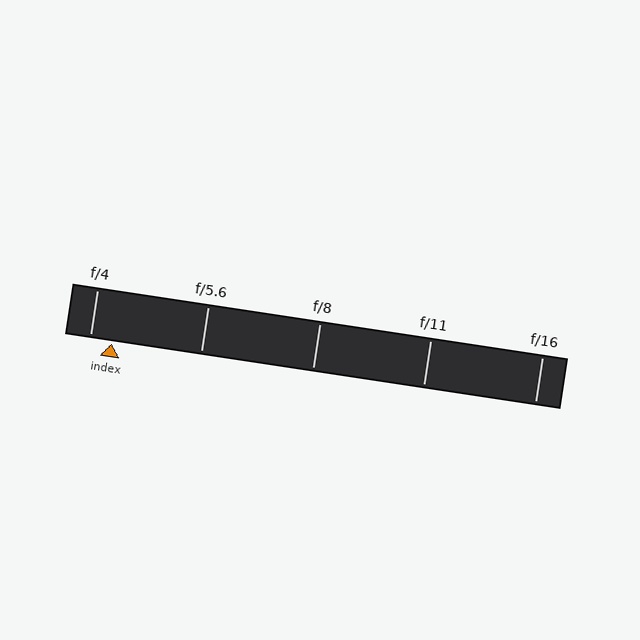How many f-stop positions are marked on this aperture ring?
There are 5 f-stop positions marked.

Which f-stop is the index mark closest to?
The index mark is closest to f/4.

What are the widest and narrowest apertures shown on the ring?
The widest aperture shown is f/4 and the narrowest is f/16.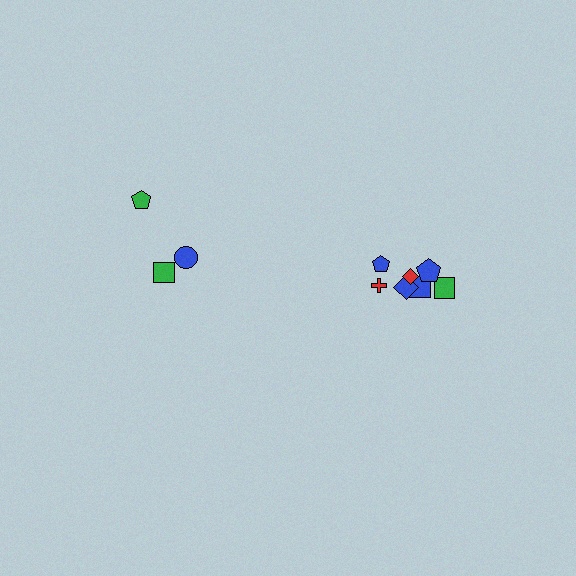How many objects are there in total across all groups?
There are 10 objects.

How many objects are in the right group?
There are 7 objects.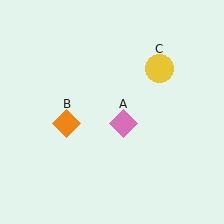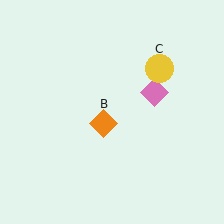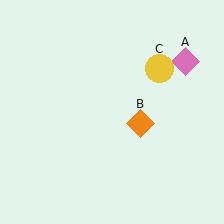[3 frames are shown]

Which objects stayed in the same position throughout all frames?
Yellow circle (object C) remained stationary.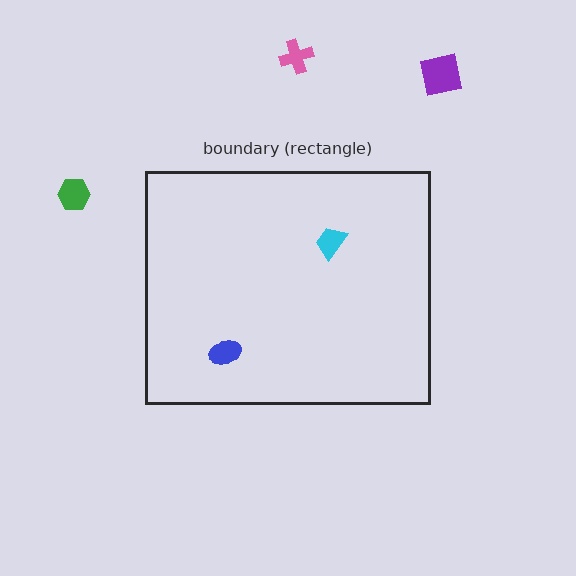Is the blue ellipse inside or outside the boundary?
Inside.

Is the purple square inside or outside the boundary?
Outside.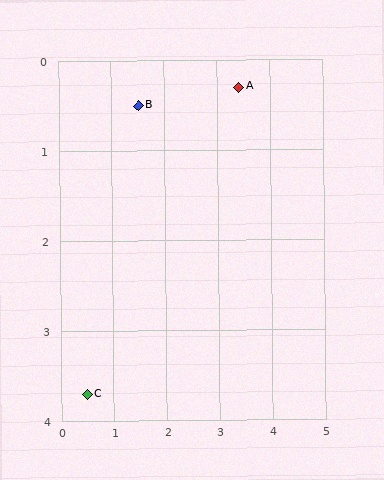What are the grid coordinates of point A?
Point A is at approximately (3.4, 0.3).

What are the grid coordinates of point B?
Point B is at approximately (1.5, 0.5).